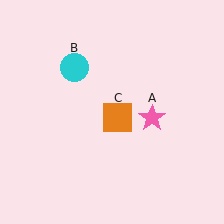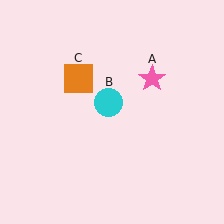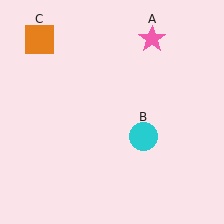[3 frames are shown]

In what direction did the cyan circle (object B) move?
The cyan circle (object B) moved down and to the right.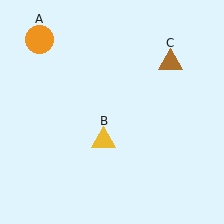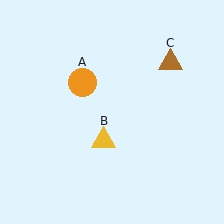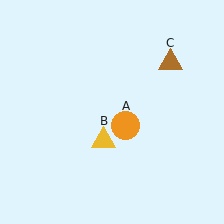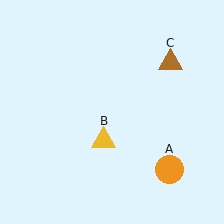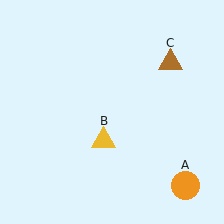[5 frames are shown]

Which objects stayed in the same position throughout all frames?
Yellow triangle (object B) and brown triangle (object C) remained stationary.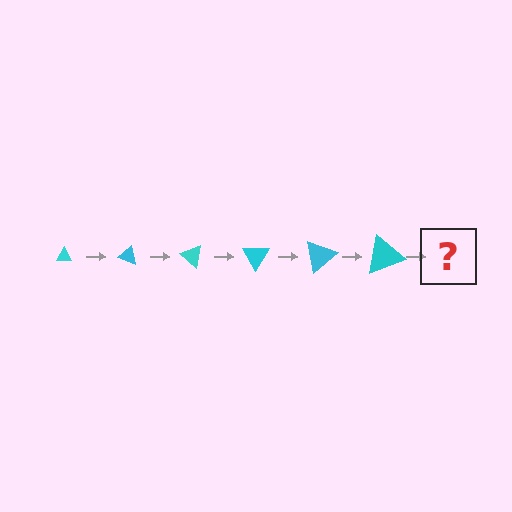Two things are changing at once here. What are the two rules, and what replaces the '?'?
The two rules are that the triangle grows larger each step and it rotates 20 degrees each step. The '?' should be a triangle, larger than the previous one and rotated 120 degrees from the start.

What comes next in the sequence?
The next element should be a triangle, larger than the previous one and rotated 120 degrees from the start.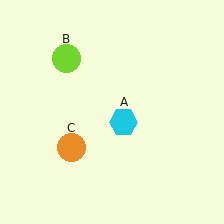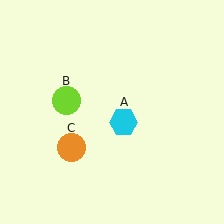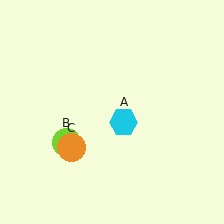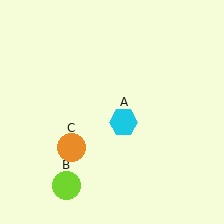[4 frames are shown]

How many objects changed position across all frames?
1 object changed position: lime circle (object B).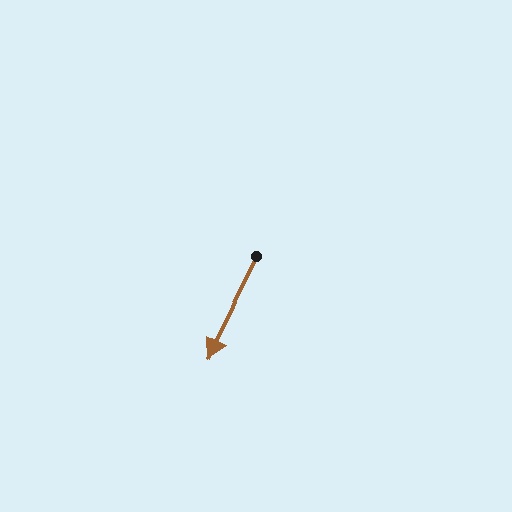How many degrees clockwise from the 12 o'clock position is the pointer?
Approximately 206 degrees.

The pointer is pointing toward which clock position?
Roughly 7 o'clock.